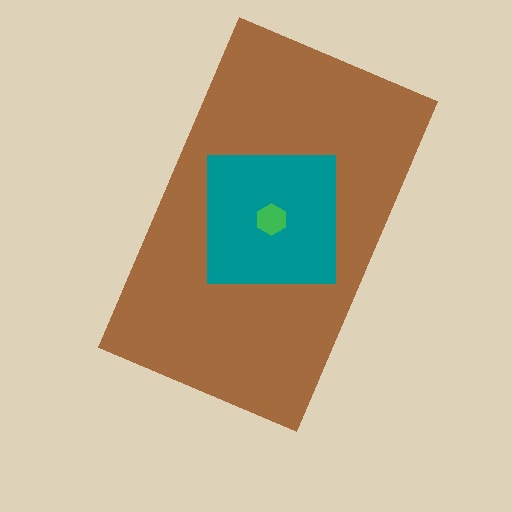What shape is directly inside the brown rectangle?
The teal square.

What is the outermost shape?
The brown rectangle.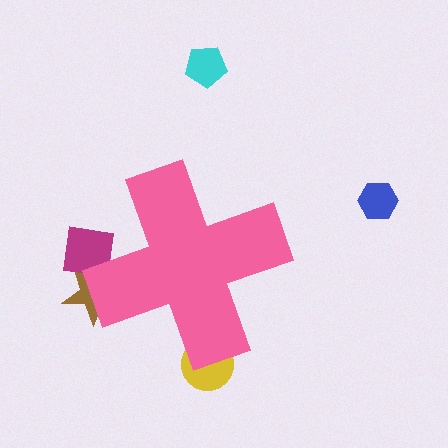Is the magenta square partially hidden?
Yes, the magenta square is partially hidden behind the pink cross.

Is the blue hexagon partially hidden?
No, the blue hexagon is fully visible.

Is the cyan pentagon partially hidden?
No, the cyan pentagon is fully visible.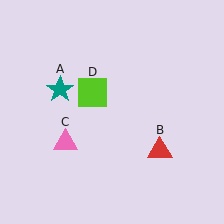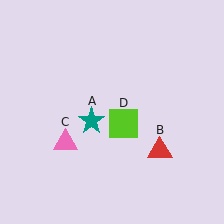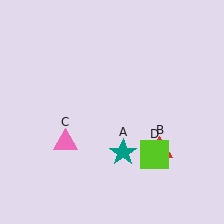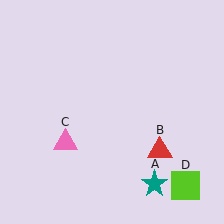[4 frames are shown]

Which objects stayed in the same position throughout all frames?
Red triangle (object B) and pink triangle (object C) remained stationary.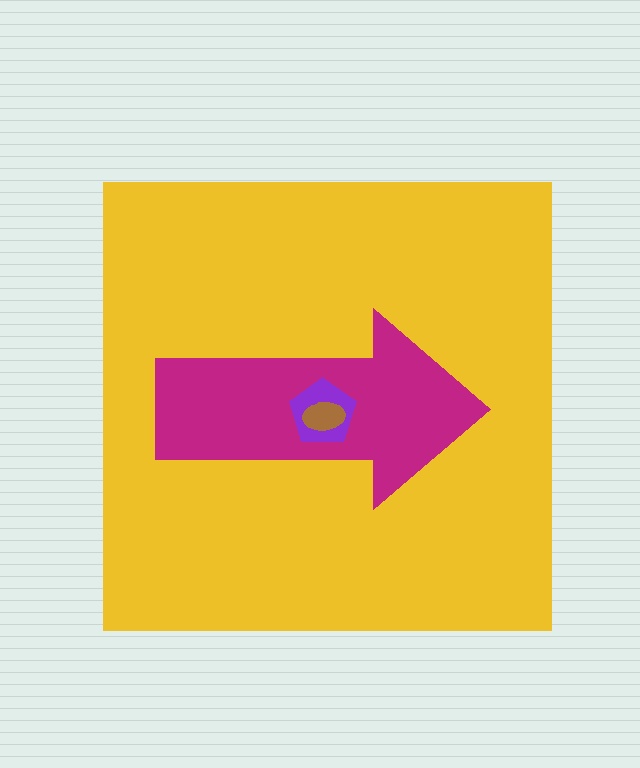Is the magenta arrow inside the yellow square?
Yes.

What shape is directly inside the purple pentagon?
The brown ellipse.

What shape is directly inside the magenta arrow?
The purple pentagon.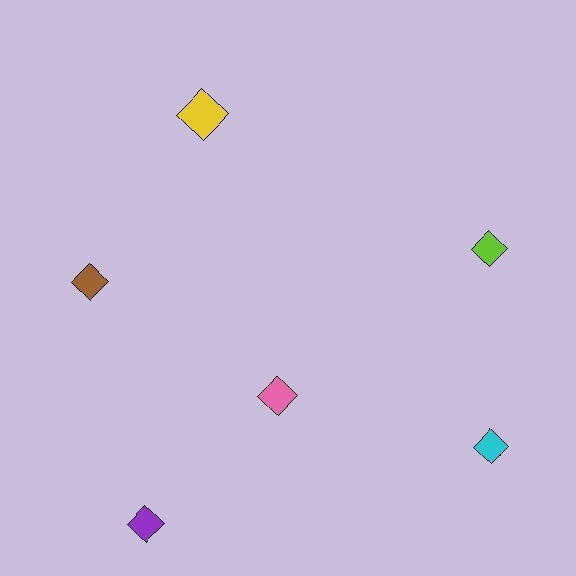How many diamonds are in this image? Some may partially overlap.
There are 6 diamonds.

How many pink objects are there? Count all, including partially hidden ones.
There is 1 pink object.